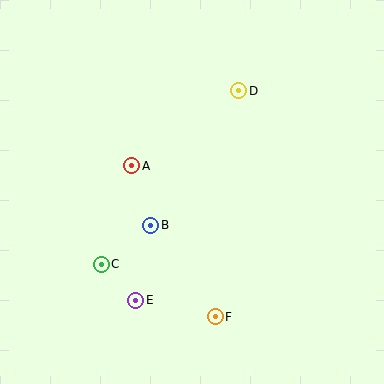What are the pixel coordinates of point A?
Point A is at (132, 166).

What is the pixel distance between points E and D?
The distance between E and D is 234 pixels.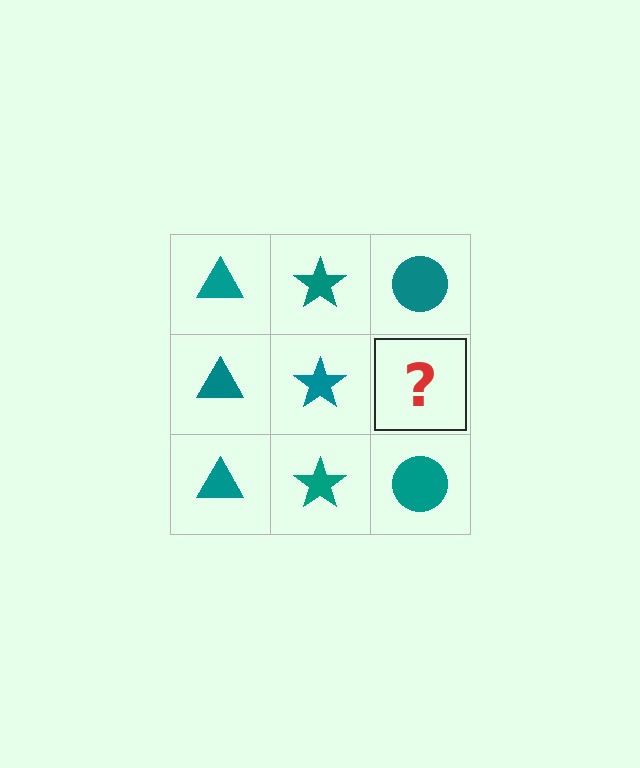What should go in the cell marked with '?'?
The missing cell should contain a teal circle.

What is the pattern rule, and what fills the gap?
The rule is that each column has a consistent shape. The gap should be filled with a teal circle.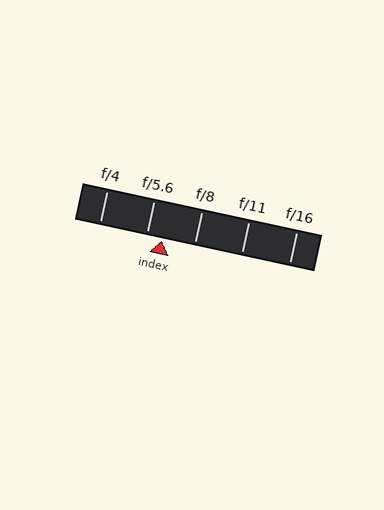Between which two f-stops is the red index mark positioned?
The index mark is between f/5.6 and f/8.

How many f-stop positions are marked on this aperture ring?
There are 5 f-stop positions marked.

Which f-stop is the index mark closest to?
The index mark is closest to f/5.6.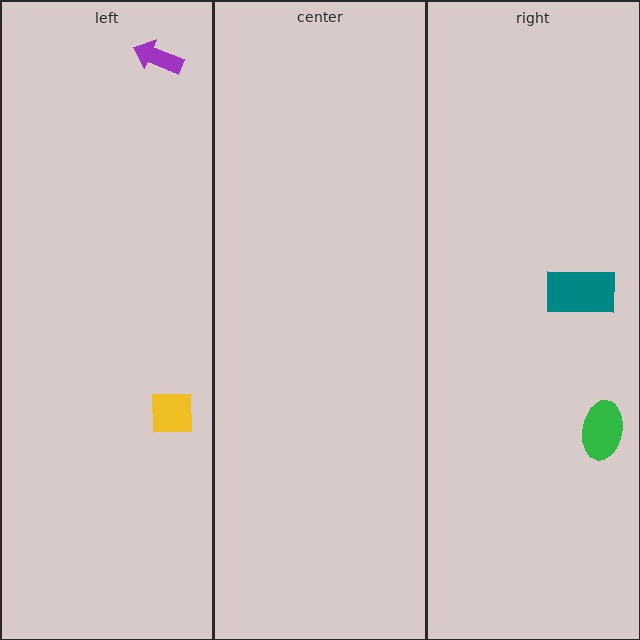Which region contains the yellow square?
The left region.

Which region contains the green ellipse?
The right region.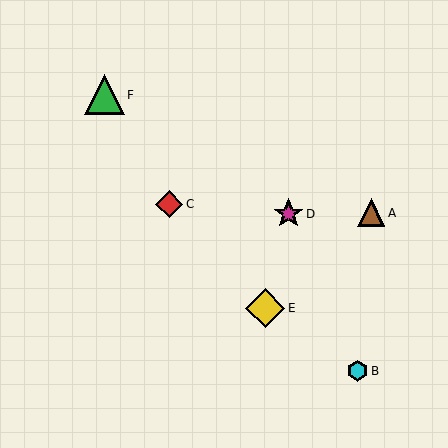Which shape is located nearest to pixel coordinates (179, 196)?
The red diamond (labeled C) at (169, 204) is nearest to that location.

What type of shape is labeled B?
Shape B is a cyan hexagon.